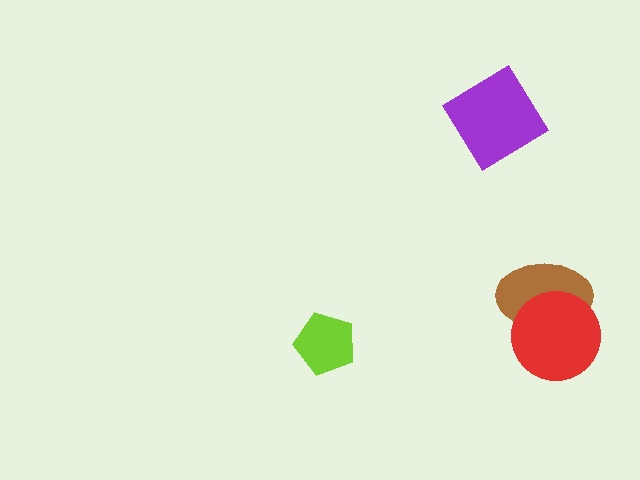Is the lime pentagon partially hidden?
No, no other shape covers it.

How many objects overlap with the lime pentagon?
0 objects overlap with the lime pentagon.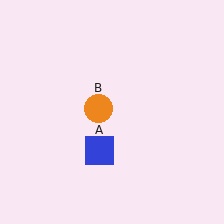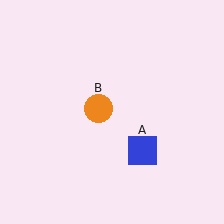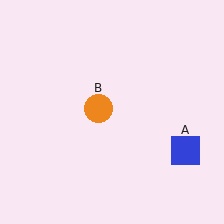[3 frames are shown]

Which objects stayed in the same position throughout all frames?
Orange circle (object B) remained stationary.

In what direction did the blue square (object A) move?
The blue square (object A) moved right.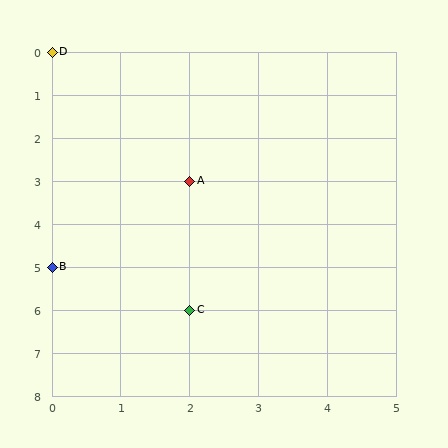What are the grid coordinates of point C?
Point C is at grid coordinates (2, 6).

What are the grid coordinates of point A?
Point A is at grid coordinates (2, 3).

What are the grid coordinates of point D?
Point D is at grid coordinates (0, 0).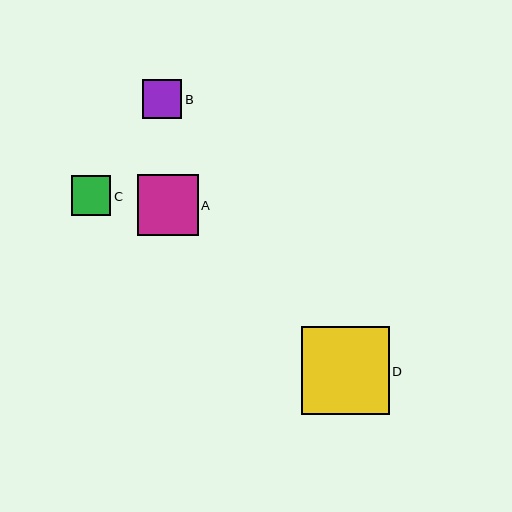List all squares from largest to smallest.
From largest to smallest: D, A, B, C.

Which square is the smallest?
Square C is the smallest with a size of approximately 40 pixels.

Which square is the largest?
Square D is the largest with a size of approximately 88 pixels.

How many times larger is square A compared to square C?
Square A is approximately 1.5 times the size of square C.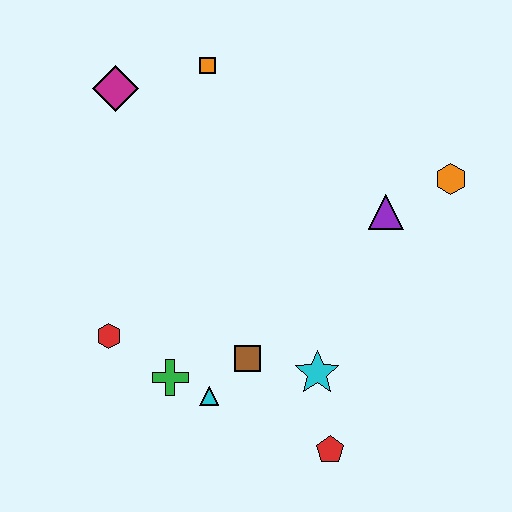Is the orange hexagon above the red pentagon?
Yes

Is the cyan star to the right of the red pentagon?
No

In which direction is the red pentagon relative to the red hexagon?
The red pentagon is to the right of the red hexagon.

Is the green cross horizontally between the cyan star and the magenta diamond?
Yes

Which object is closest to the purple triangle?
The orange hexagon is closest to the purple triangle.